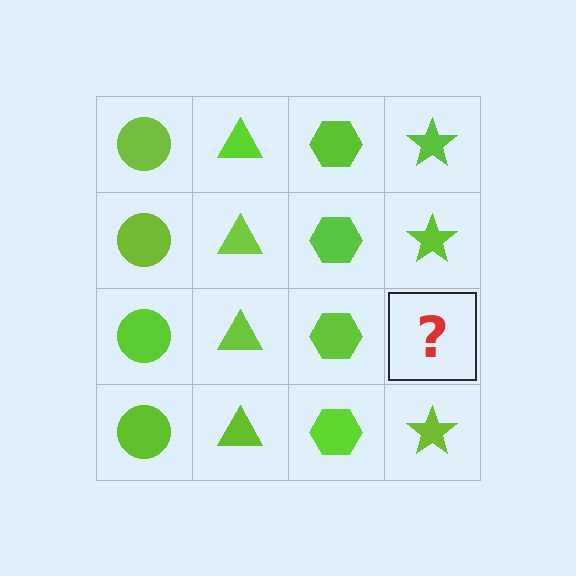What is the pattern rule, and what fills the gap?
The rule is that each column has a consistent shape. The gap should be filled with a lime star.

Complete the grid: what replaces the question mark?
The question mark should be replaced with a lime star.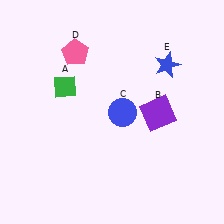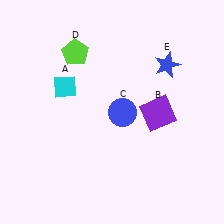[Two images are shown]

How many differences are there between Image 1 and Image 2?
There are 2 differences between the two images.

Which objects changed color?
A changed from green to cyan. D changed from pink to lime.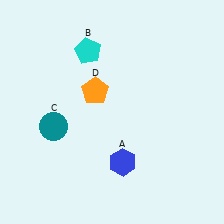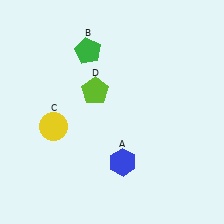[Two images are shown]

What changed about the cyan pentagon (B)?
In Image 1, B is cyan. In Image 2, it changed to green.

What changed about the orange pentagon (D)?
In Image 1, D is orange. In Image 2, it changed to lime.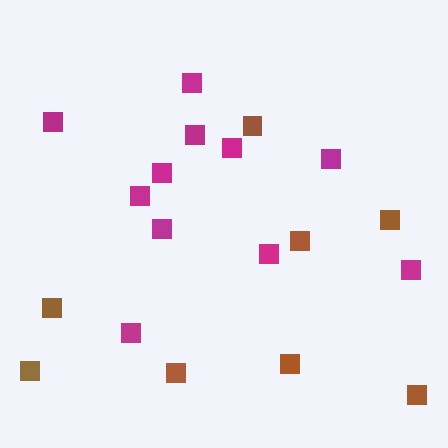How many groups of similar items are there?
There are 2 groups: one group of brown squares (8) and one group of magenta squares (11).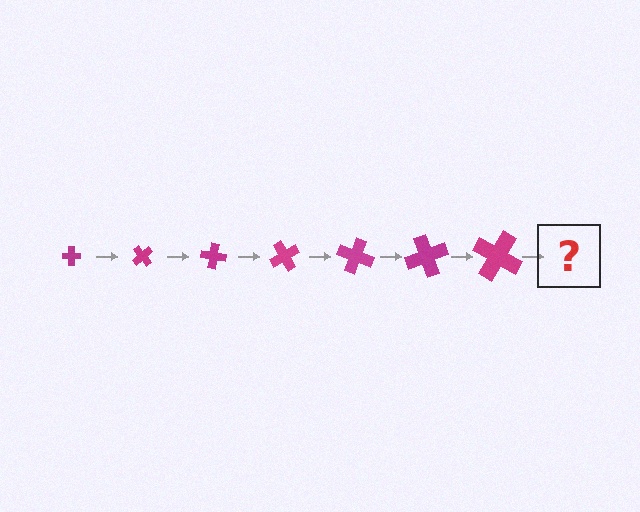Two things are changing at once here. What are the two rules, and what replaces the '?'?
The two rules are that the cross grows larger each step and it rotates 50 degrees each step. The '?' should be a cross, larger than the previous one and rotated 350 degrees from the start.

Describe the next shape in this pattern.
It should be a cross, larger than the previous one and rotated 350 degrees from the start.